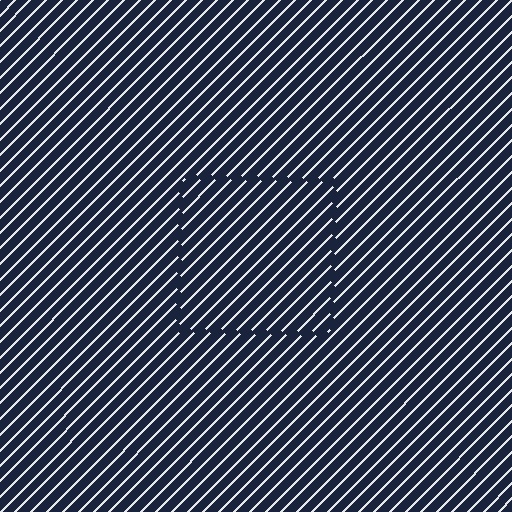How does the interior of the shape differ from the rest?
The interior of the shape contains the same grating, shifted by half a period — the contour is defined by the phase discontinuity where line-ends from the inner and outer gratings abut.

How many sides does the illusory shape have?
4 sides — the line-ends trace a square.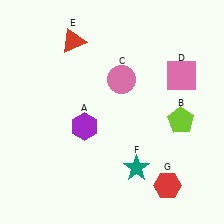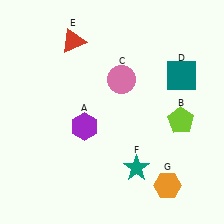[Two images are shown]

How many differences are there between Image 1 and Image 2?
There are 2 differences between the two images.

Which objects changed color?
D changed from pink to teal. G changed from red to orange.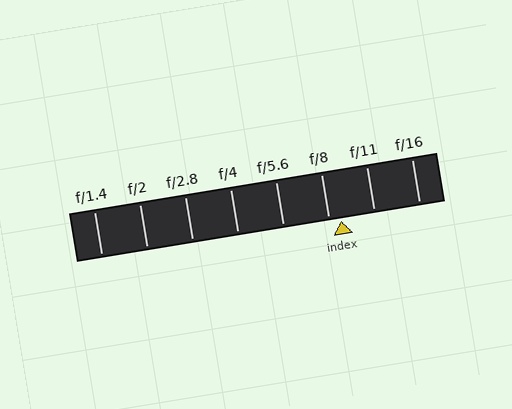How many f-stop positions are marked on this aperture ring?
There are 8 f-stop positions marked.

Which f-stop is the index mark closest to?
The index mark is closest to f/8.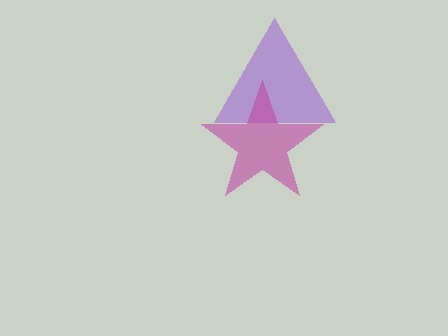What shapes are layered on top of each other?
The layered shapes are: a purple triangle, a magenta star.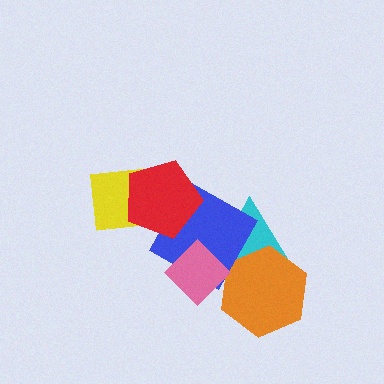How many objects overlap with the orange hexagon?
2 objects overlap with the orange hexagon.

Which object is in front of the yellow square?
The red pentagon is in front of the yellow square.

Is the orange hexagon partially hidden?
Yes, it is partially covered by another shape.